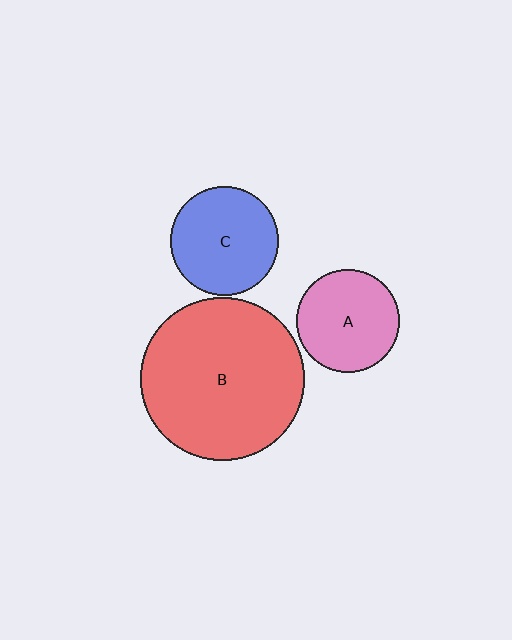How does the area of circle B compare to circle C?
Approximately 2.3 times.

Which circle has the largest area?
Circle B (red).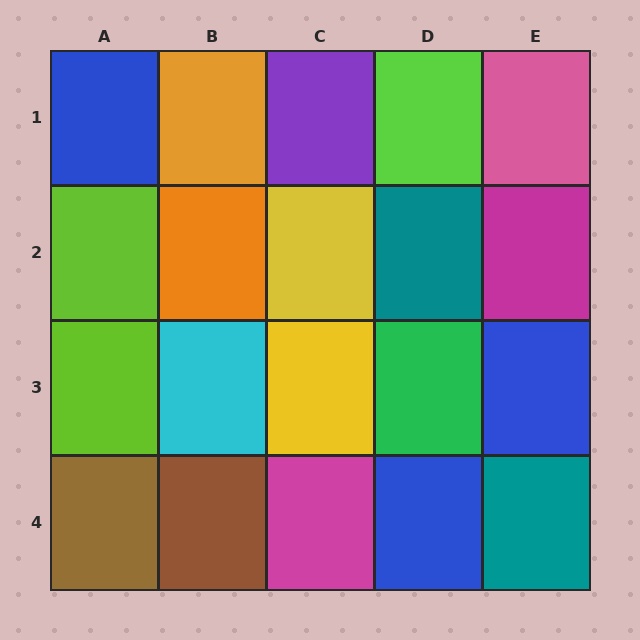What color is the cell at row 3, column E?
Blue.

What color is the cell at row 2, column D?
Teal.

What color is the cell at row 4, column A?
Brown.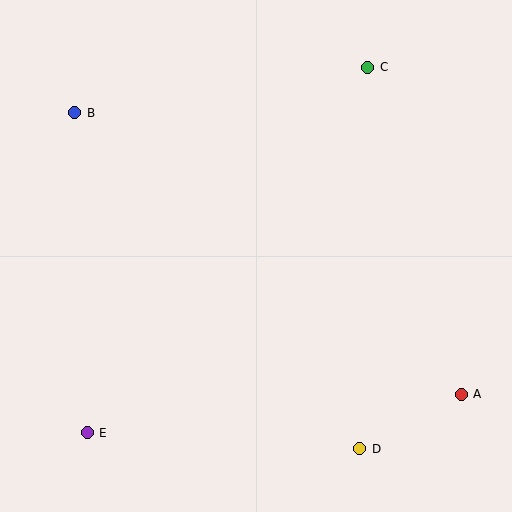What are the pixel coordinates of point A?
Point A is at (461, 394).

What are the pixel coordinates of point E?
Point E is at (87, 433).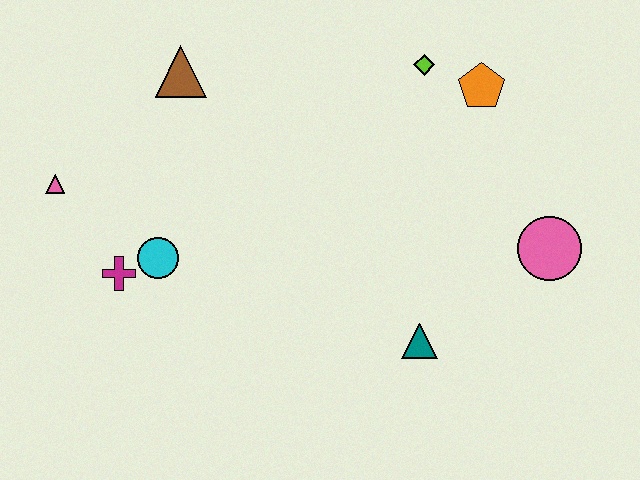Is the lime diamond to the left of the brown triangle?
No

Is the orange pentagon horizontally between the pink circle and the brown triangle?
Yes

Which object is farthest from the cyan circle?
The pink circle is farthest from the cyan circle.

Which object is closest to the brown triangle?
The pink triangle is closest to the brown triangle.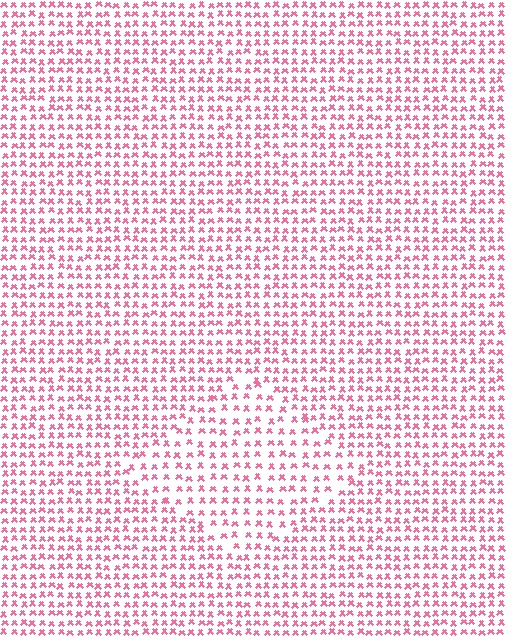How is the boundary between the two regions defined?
The boundary is defined by a change in element density (approximately 1.5x ratio). All elements are the same color, size, and shape.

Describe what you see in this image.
The image contains small pink elements arranged at two different densities. A diamond-shaped region is visible where the elements are less densely packed than the surrounding area.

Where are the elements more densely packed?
The elements are more densely packed outside the diamond boundary.